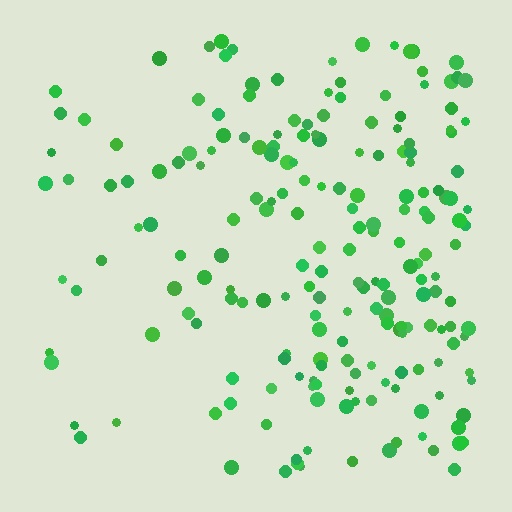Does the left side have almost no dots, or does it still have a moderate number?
Still a moderate number, just noticeably fewer than the right.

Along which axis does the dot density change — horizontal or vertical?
Horizontal.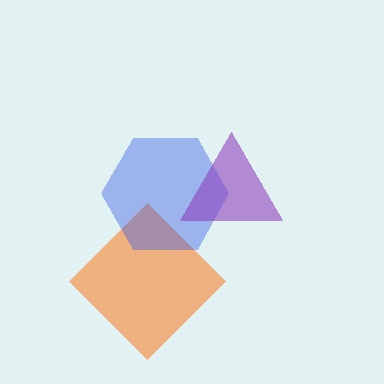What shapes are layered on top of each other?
The layered shapes are: an orange diamond, a blue hexagon, a purple triangle.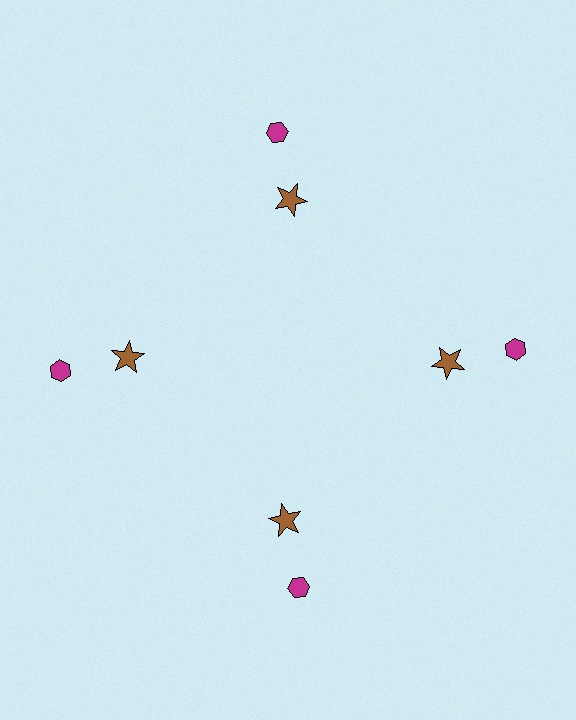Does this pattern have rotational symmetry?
Yes, this pattern has 4-fold rotational symmetry. It looks the same after rotating 90 degrees around the center.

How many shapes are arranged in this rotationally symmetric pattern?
There are 8 shapes, arranged in 4 groups of 2.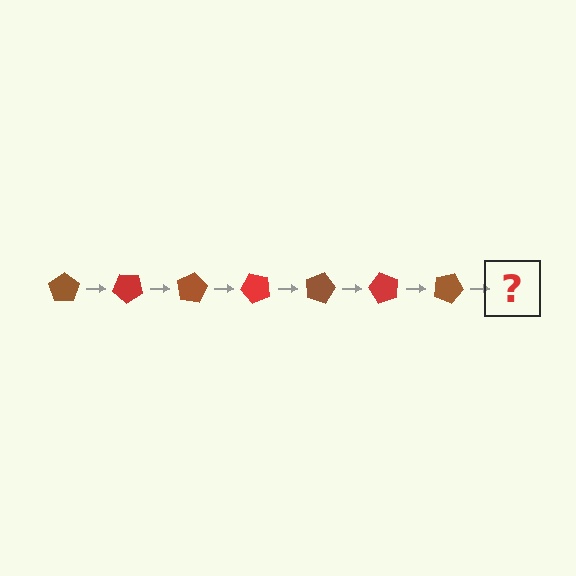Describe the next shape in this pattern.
It should be a red pentagon, rotated 280 degrees from the start.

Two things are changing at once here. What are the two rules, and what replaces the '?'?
The two rules are that it rotates 40 degrees each step and the color cycles through brown and red. The '?' should be a red pentagon, rotated 280 degrees from the start.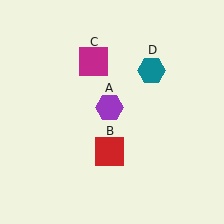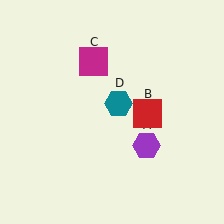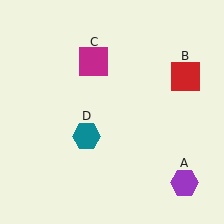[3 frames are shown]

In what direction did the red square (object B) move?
The red square (object B) moved up and to the right.